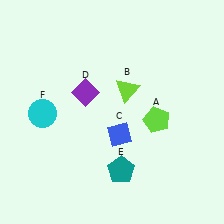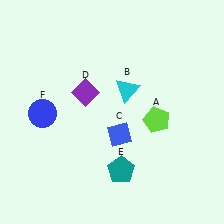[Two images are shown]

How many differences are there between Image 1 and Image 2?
There are 2 differences between the two images.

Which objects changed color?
B changed from lime to cyan. F changed from cyan to blue.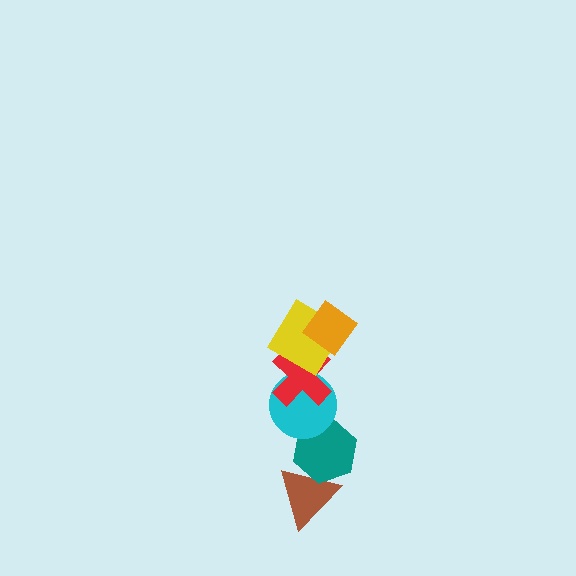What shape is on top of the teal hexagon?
The cyan circle is on top of the teal hexagon.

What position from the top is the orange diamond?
The orange diamond is 1st from the top.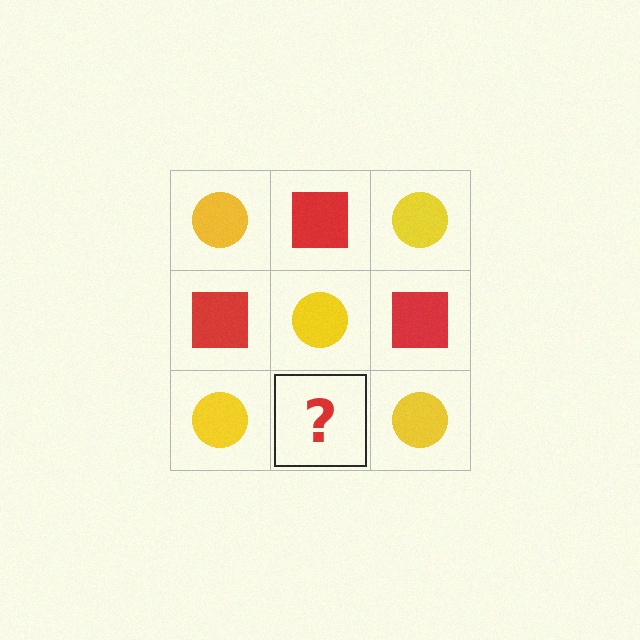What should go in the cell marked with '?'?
The missing cell should contain a red square.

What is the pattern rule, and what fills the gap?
The rule is that it alternates yellow circle and red square in a checkerboard pattern. The gap should be filled with a red square.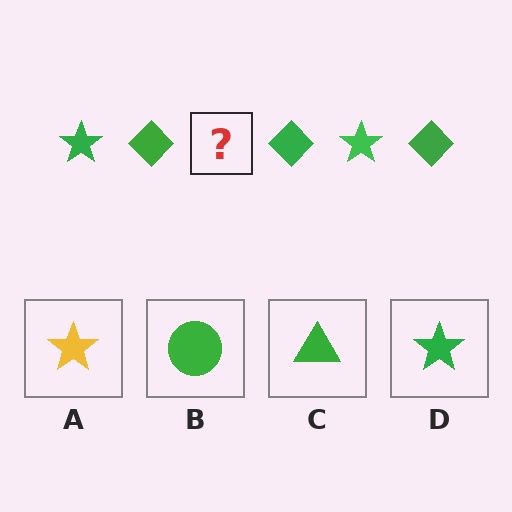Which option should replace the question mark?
Option D.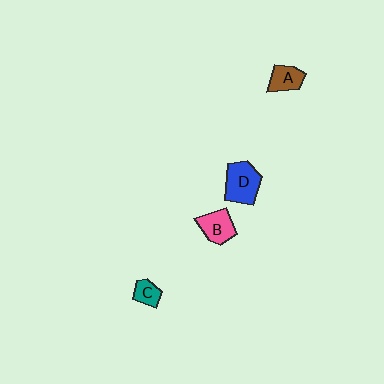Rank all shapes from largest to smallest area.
From largest to smallest: D (blue), B (pink), A (brown), C (teal).